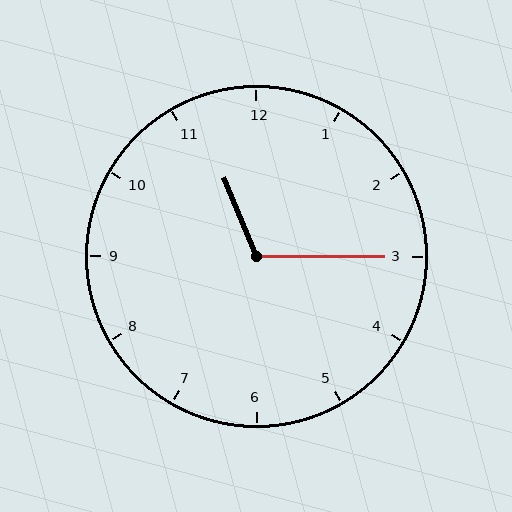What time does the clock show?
11:15.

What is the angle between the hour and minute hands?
Approximately 112 degrees.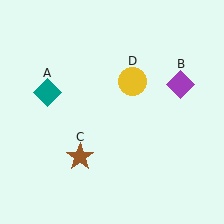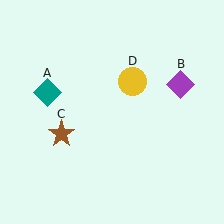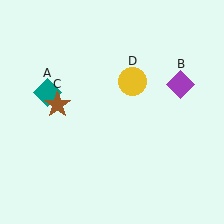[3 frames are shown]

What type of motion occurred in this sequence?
The brown star (object C) rotated clockwise around the center of the scene.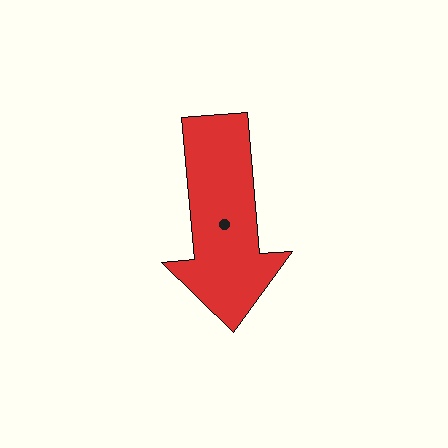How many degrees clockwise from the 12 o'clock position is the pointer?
Approximately 175 degrees.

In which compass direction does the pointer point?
South.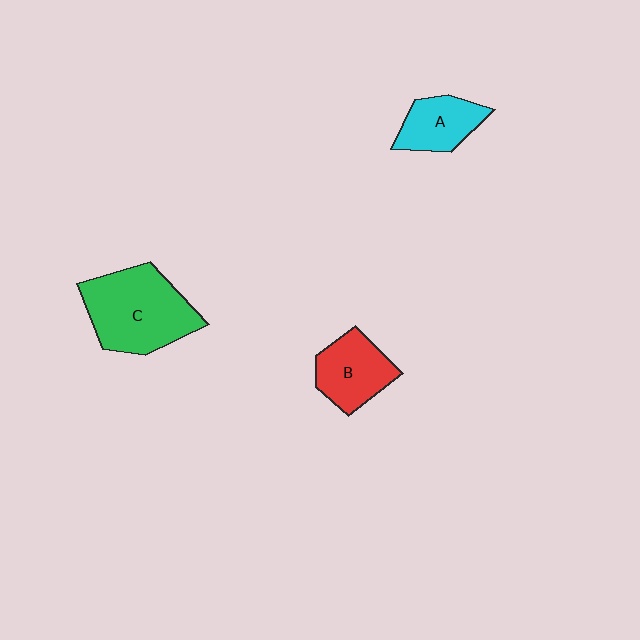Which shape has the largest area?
Shape C (green).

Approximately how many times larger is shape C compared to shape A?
Approximately 2.0 times.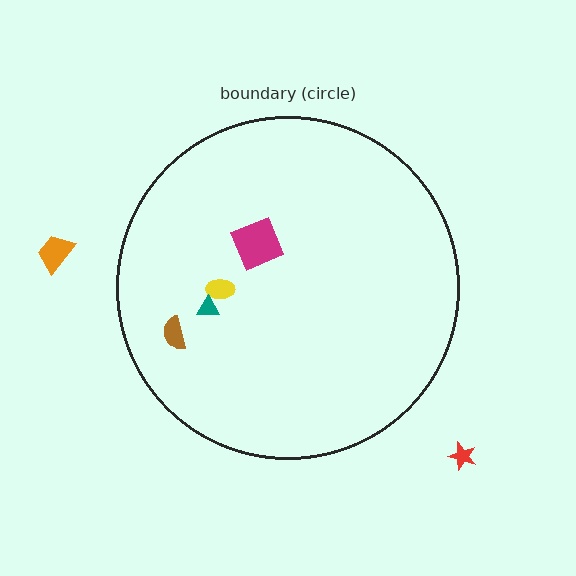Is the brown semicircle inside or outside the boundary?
Inside.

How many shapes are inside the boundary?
4 inside, 2 outside.